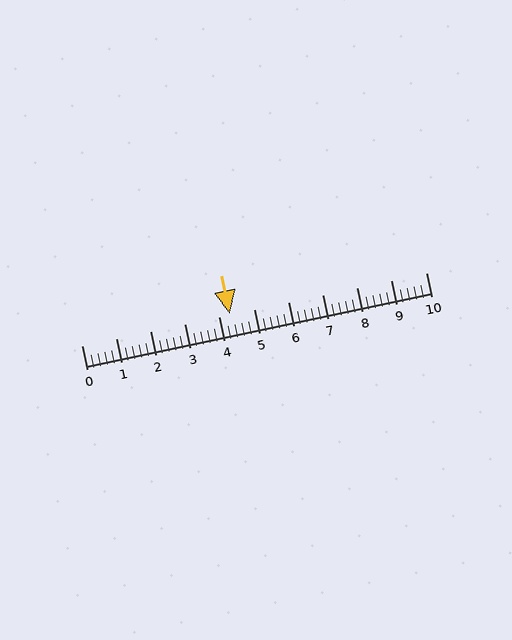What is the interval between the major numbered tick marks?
The major tick marks are spaced 1 units apart.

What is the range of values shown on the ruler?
The ruler shows values from 0 to 10.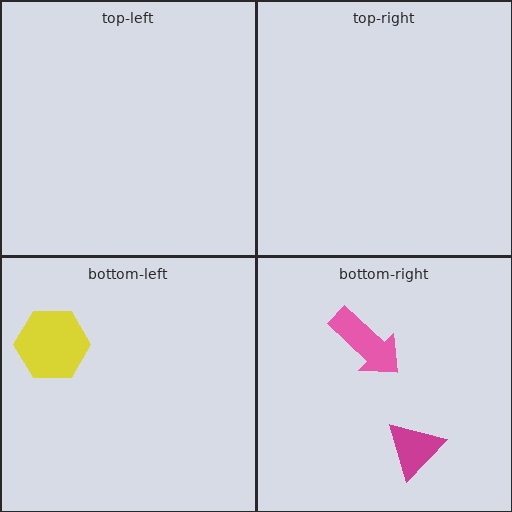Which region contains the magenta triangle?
The bottom-right region.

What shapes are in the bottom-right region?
The pink arrow, the magenta triangle.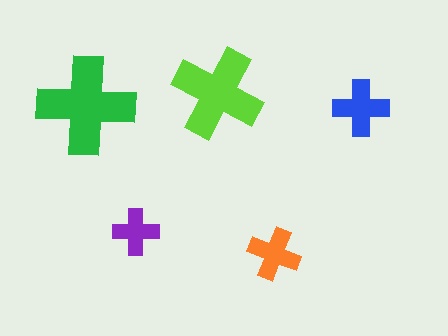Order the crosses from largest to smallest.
the green one, the lime one, the blue one, the orange one, the purple one.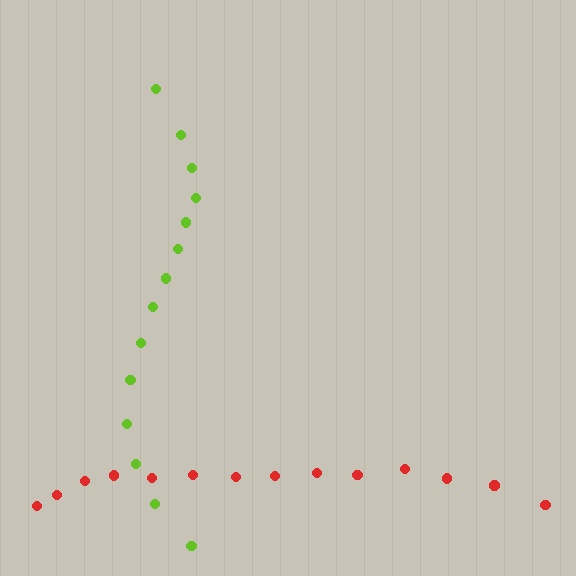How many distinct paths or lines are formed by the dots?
There are 2 distinct paths.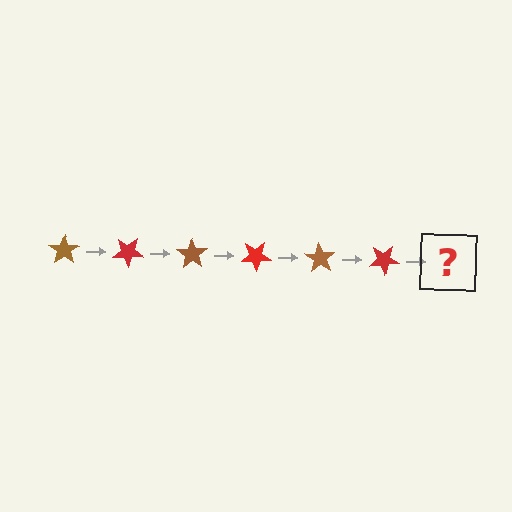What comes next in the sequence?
The next element should be a brown star, rotated 210 degrees from the start.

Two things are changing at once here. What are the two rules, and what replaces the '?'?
The two rules are that it rotates 35 degrees each step and the color cycles through brown and red. The '?' should be a brown star, rotated 210 degrees from the start.